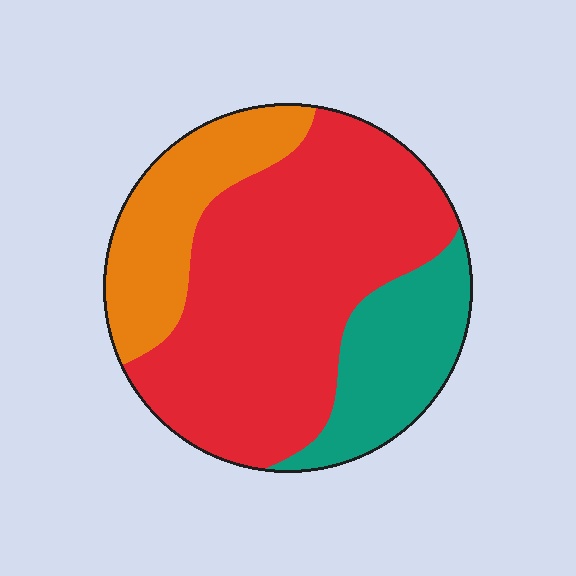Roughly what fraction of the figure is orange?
Orange takes up about one fifth (1/5) of the figure.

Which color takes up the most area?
Red, at roughly 60%.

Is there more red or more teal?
Red.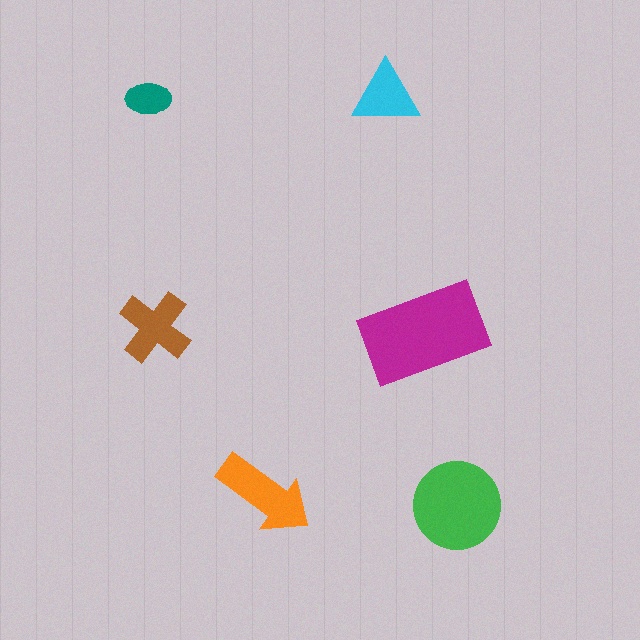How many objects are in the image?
There are 6 objects in the image.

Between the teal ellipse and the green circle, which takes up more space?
The green circle.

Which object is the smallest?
The teal ellipse.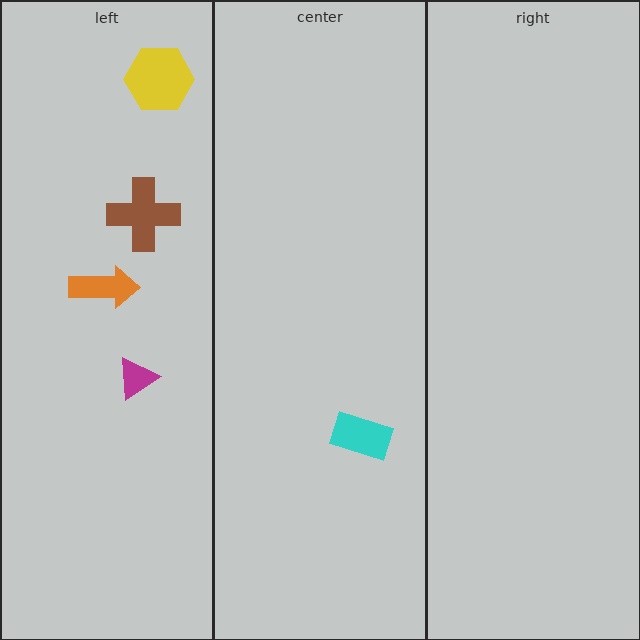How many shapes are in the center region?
1.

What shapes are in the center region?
The cyan rectangle.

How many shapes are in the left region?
4.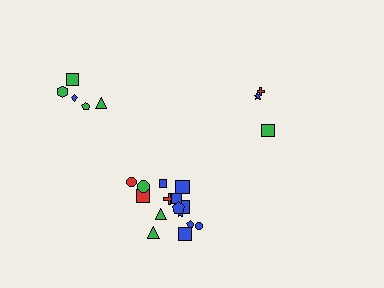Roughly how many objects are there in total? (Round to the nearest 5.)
Roughly 25 objects in total.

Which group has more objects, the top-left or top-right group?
The top-left group.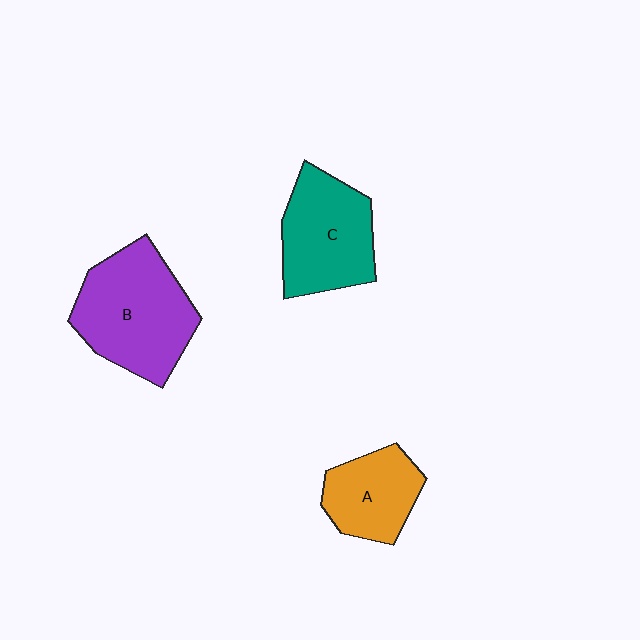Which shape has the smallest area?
Shape A (orange).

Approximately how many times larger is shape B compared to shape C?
Approximately 1.2 times.